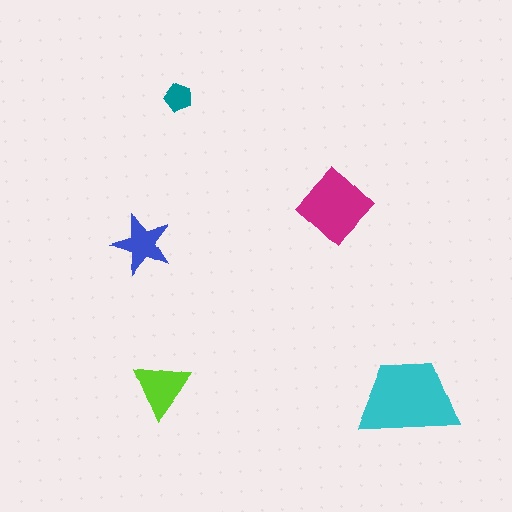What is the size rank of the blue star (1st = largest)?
4th.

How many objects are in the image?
There are 5 objects in the image.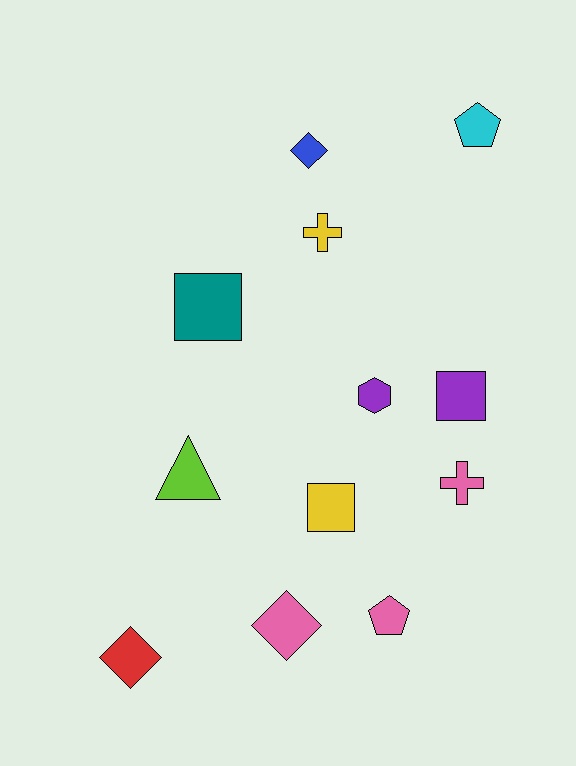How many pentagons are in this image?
There are 2 pentagons.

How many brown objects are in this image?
There are no brown objects.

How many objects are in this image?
There are 12 objects.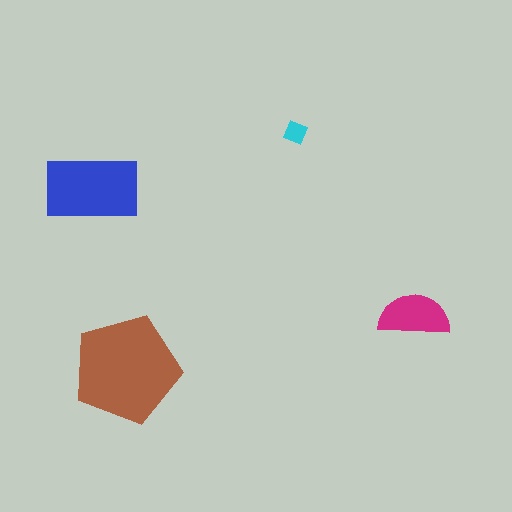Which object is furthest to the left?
The blue rectangle is leftmost.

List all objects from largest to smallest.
The brown pentagon, the blue rectangle, the magenta semicircle, the cyan diamond.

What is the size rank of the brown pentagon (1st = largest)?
1st.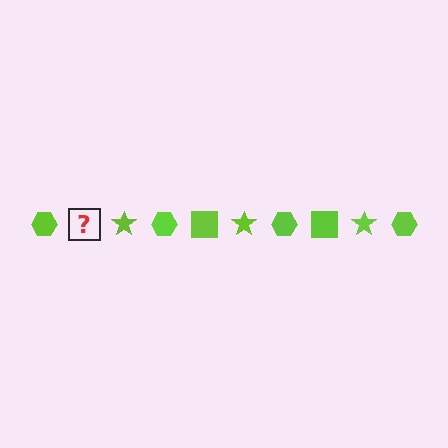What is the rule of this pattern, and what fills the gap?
The rule is that the pattern cycles through hexagon, square, star shapes in lime. The gap should be filled with a lime square.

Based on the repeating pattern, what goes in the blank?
The blank should be a lime square.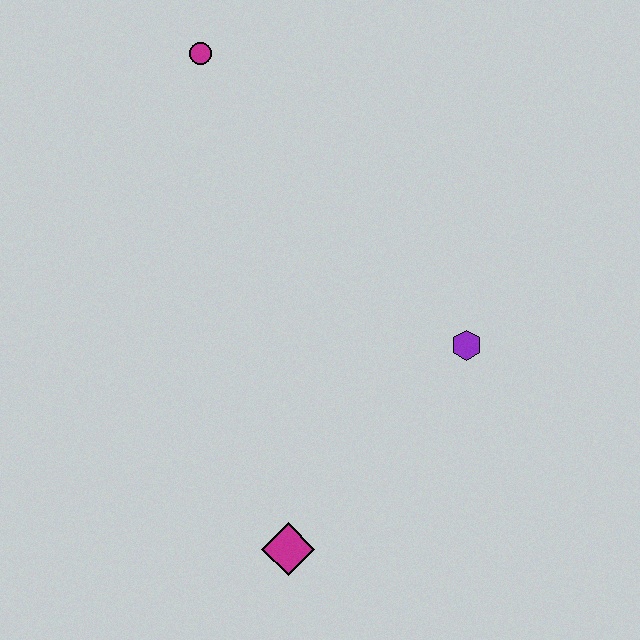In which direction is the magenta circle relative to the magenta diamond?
The magenta circle is above the magenta diamond.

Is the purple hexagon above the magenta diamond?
Yes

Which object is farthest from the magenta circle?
The magenta diamond is farthest from the magenta circle.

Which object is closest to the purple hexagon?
The magenta diamond is closest to the purple hexagon.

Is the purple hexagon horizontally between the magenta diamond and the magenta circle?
No